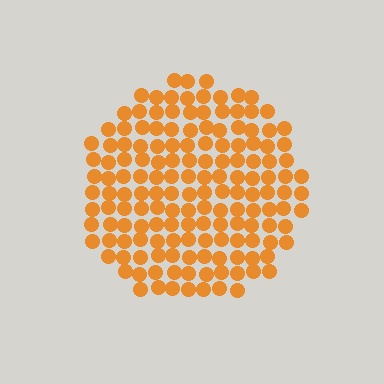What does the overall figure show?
The overall figure shows a circle.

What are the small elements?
The small elements are circles.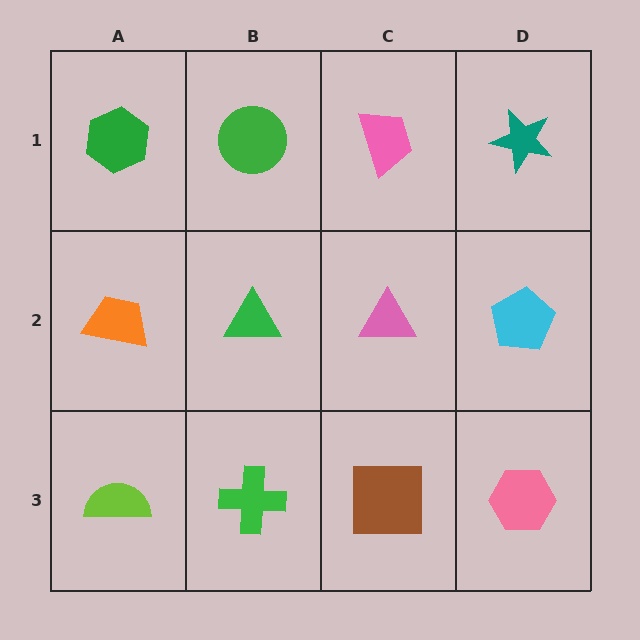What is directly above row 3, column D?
A cyan pentagon.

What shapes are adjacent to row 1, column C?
A pink triangle (row 2, column C), a green circle (row 1, column B), a teal star (row 1, column D).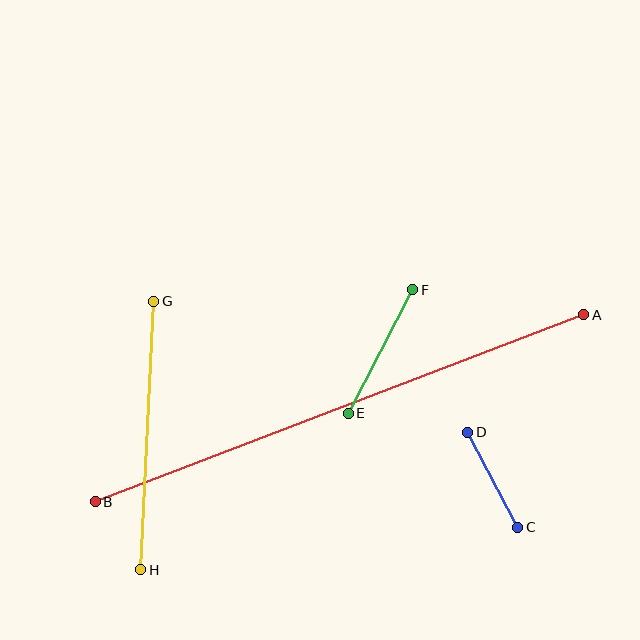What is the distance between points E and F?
The distance is approximately 139 pixels.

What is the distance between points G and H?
The distance is approximately 269 pixels.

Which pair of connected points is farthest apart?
Points A and B are farthest apart.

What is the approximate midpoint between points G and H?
The midpoint is at approximately (147, 436) pixels.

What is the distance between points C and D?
The distance is approximately 107 pixels.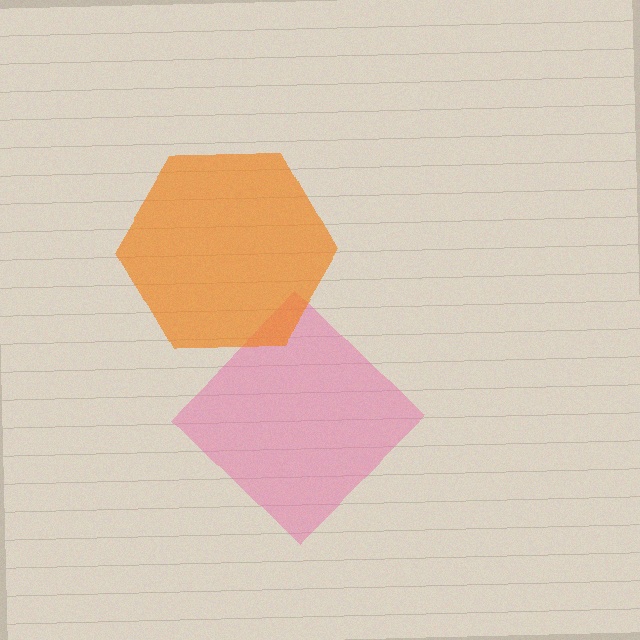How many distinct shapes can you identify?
There are 2 distinct shapes: a pink diamond, an orange hexagon.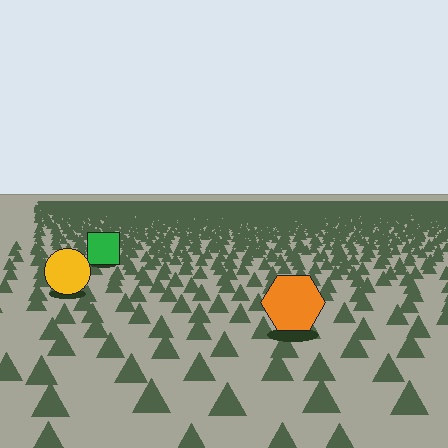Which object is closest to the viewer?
The orange hexagon is closest. The texture marks near it are larger and more spread out.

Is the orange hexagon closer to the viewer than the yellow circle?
Yes. The orange hexagon is closer — you can tell from the texture gradient: the ground texture is coarser near it.